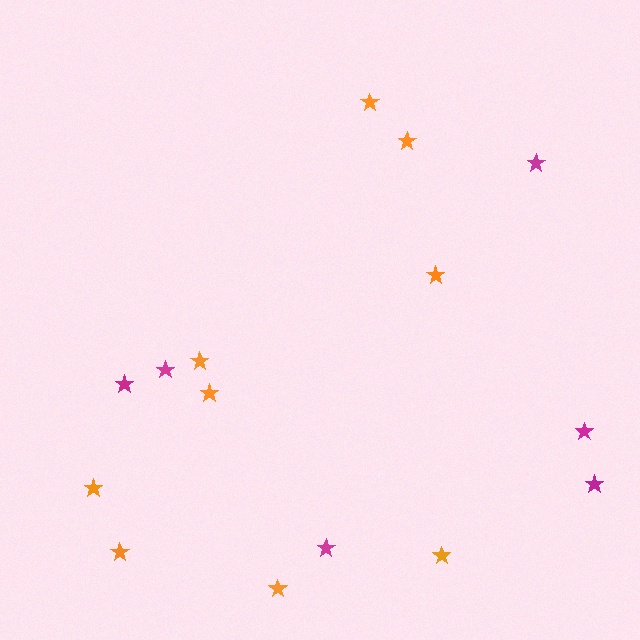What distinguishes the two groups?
There are 2 groups: one group of orange stars (9) and one group of magenta stars (6).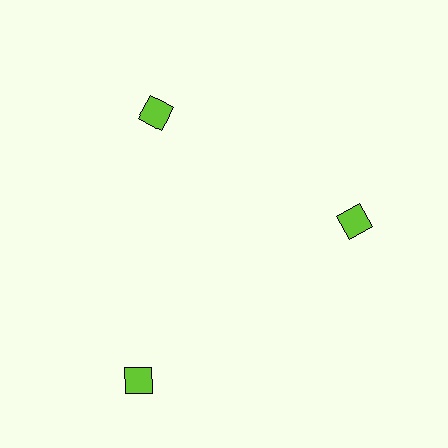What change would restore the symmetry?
The symmetry would be restored by moving it inward, back onto the ring so that all 3 diamonds sit at equal angles and equal distance from the center.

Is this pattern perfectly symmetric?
No. The 3 lime diamonds are arranged in a ring, but one element near the 7 o'clock position is pushed outward from the center, breaking the 3-fold rotational symmetry.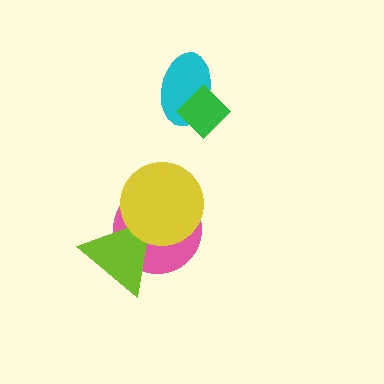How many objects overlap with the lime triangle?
2 objects overlap with the lime triangle.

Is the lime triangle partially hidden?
Yes, it is partially covered by another shape.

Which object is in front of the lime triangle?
The yellow circle is in front of the lime triangle.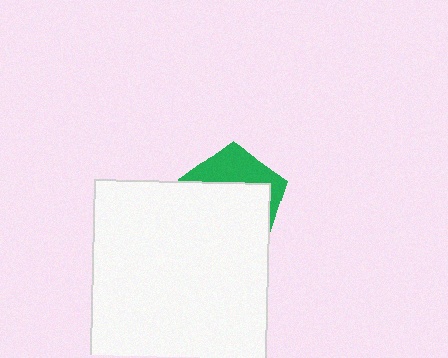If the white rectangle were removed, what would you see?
You would see the complete green pentagon.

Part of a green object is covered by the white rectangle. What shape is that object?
It is a pentagon.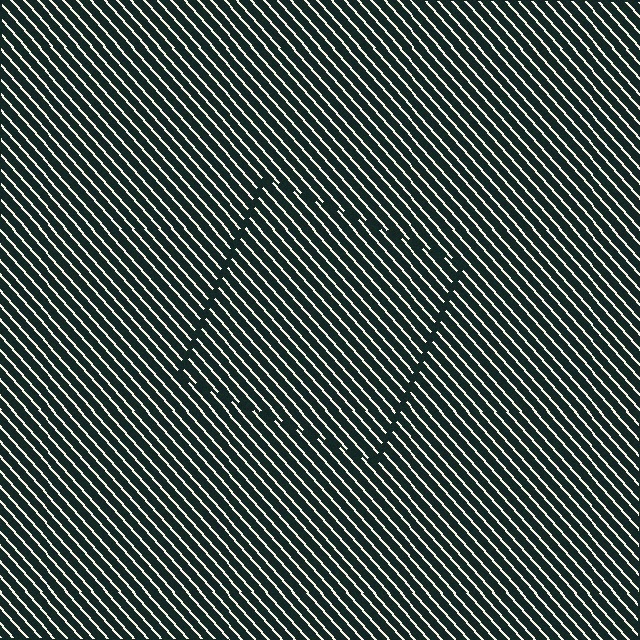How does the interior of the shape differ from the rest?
The interior of the shape contains the same grating, shifted by half a period — the contour is defined by the phase discontinuity where line-ends from the inner and outer gratings abut.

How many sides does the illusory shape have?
4 sides — the line-ends trace a square.